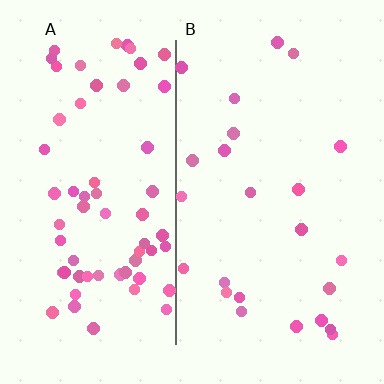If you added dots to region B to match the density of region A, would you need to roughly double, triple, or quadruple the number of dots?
Approximately triple.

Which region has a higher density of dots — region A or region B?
A (the left).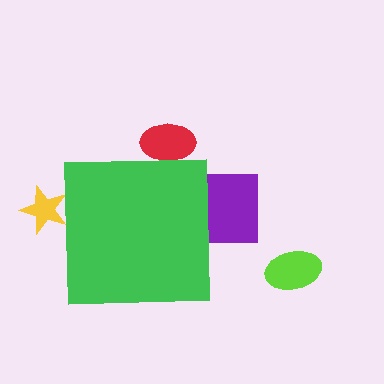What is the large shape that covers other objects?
A green square.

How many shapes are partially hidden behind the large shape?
3 shapes are partially hidden.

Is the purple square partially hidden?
Yes, the purple square is partially hidden behind the green square.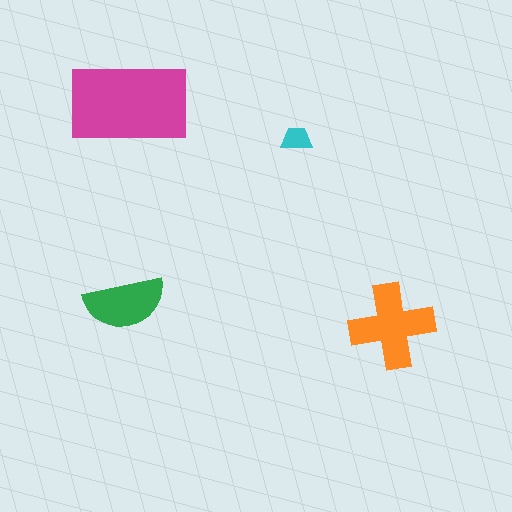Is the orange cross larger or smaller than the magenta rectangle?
Smaller.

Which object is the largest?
The magenta rectangle.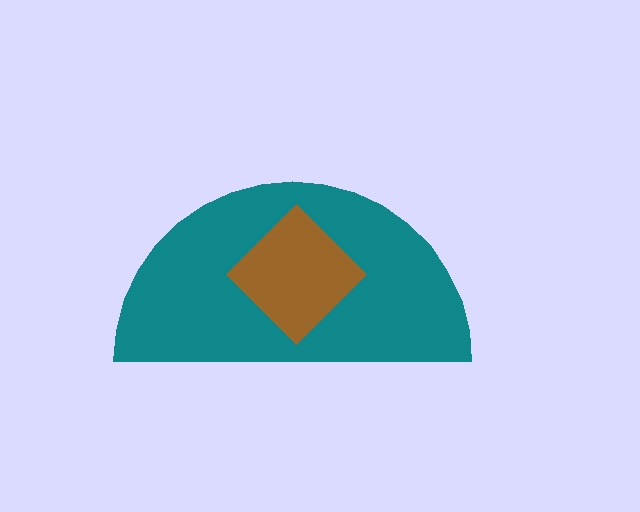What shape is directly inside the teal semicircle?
The brown diamond.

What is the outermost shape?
The teal semicircle.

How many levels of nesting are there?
2.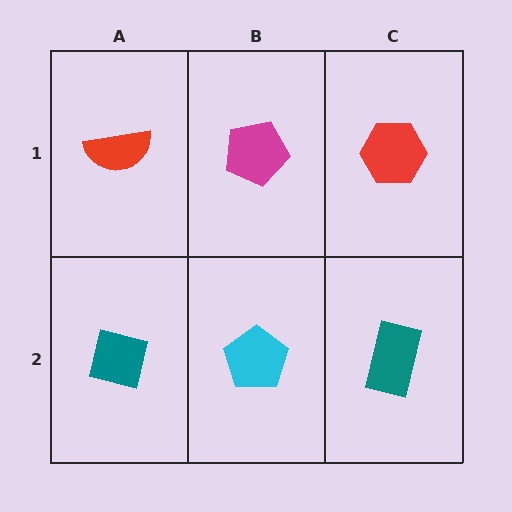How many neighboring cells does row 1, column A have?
2.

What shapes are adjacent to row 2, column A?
A red semicircle (row 1, column A), a cyan pentagon (row 2, column B).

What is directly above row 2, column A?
A red semicircle.